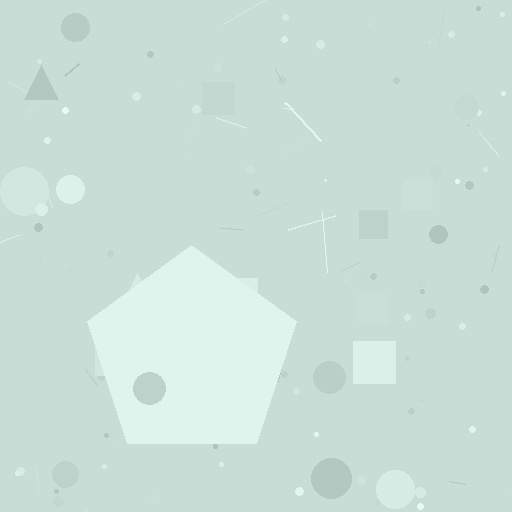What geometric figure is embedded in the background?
A pentagon is embedded in the background.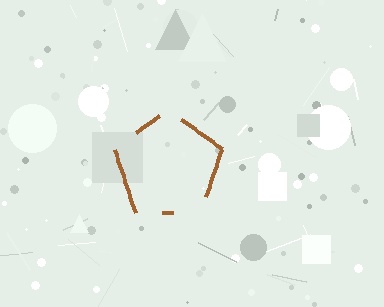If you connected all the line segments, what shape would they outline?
They would outline a pentagon.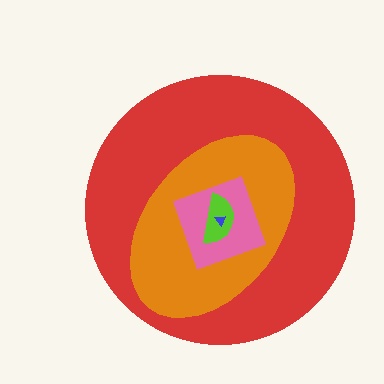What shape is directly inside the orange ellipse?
The pink square.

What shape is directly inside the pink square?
The lime semicircle.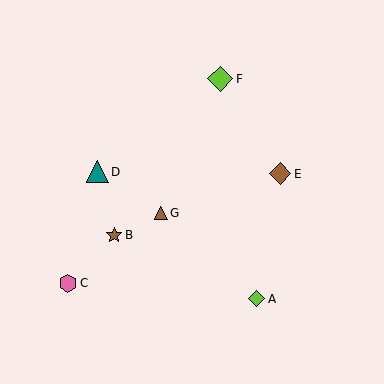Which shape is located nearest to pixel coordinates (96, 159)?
The teal triangle (labeled D) at (98, 172) is nearest to that location.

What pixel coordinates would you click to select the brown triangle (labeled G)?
Click at (161, 213) to select the brown triangle G.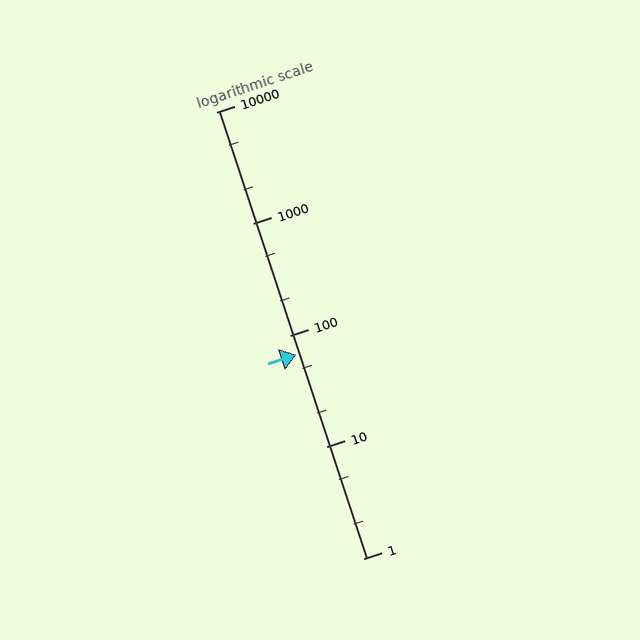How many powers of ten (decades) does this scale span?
The scale spans 4 decades, from 1 to 10000.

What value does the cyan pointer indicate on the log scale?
The pointer indicates approximately 67.